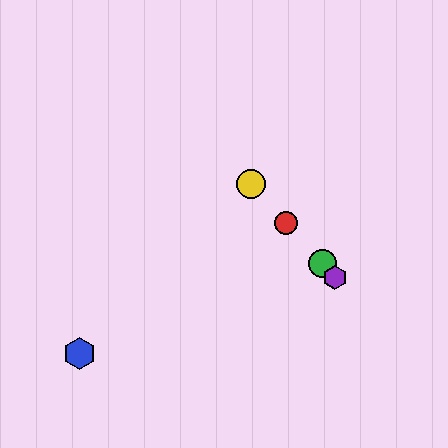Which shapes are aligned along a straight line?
The red circle, the green circle, the yellow circle, the purple hexagon are aligned along a straight line.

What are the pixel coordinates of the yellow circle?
The yellow circle is at (251, 184).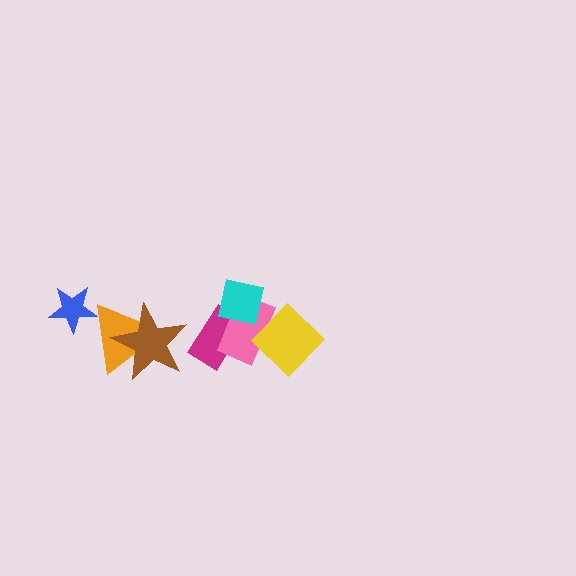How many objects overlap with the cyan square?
2 objects overlap with the cyan square.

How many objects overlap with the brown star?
1 object overlaps with the brown star.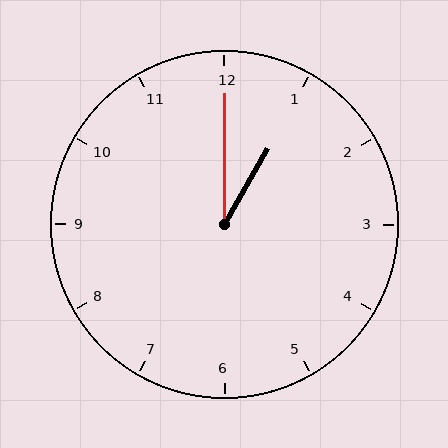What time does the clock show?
1:00.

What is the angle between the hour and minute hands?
Approximately 30 degrees.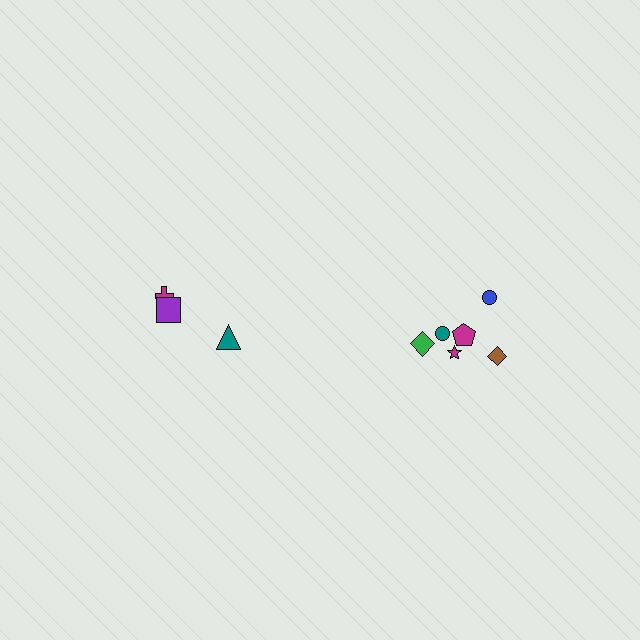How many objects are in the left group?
There are 3 objects.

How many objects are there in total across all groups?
There are 9 objects.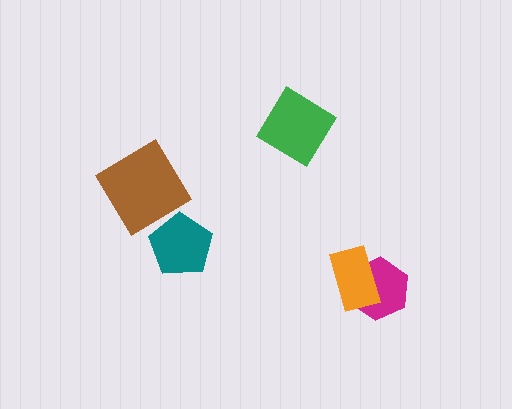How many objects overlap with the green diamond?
0 objects overlap with the green diamond.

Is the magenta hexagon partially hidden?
Yes, it is partially covered by another shape.